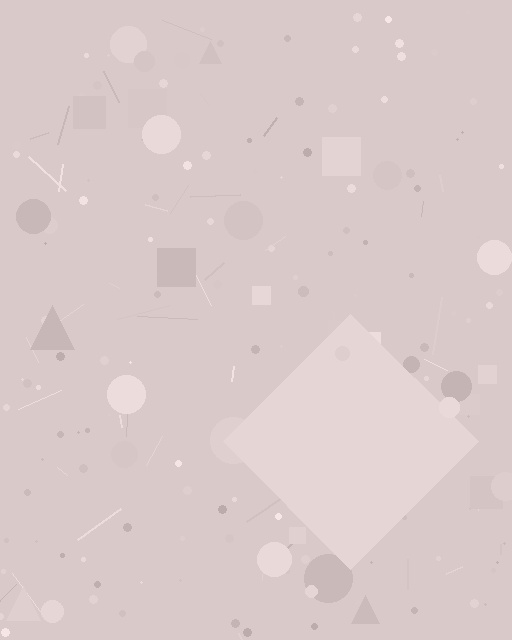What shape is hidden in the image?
A diamond is hidden in the image.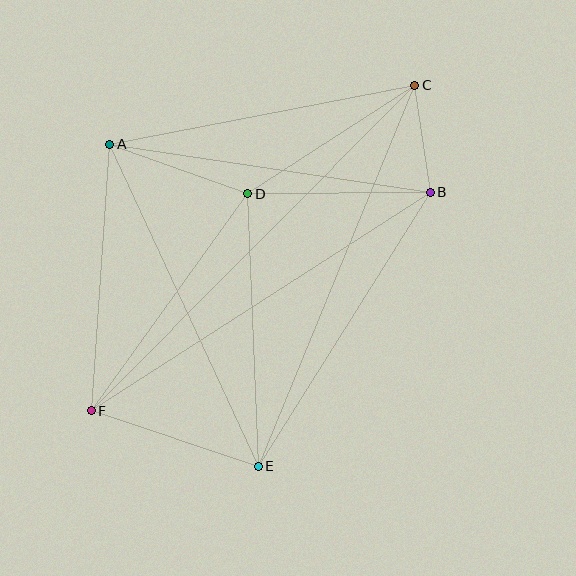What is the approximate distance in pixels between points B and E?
The distance between B and E is approximately 324 pixels.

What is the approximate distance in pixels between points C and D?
The distance between C and D is approximately 199 pixels.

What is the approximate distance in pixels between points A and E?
The distance between A and E is approximately 355 pixels.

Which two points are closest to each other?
Points B and C are closest to each other.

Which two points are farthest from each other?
Points C and F are farthest from each other.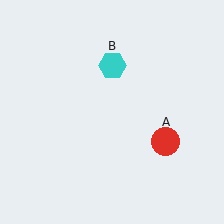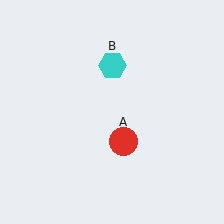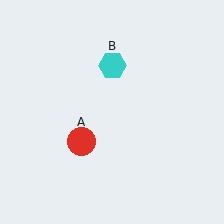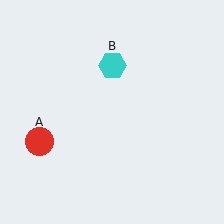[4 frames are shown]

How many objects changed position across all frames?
1 object changed position: red circle (object A).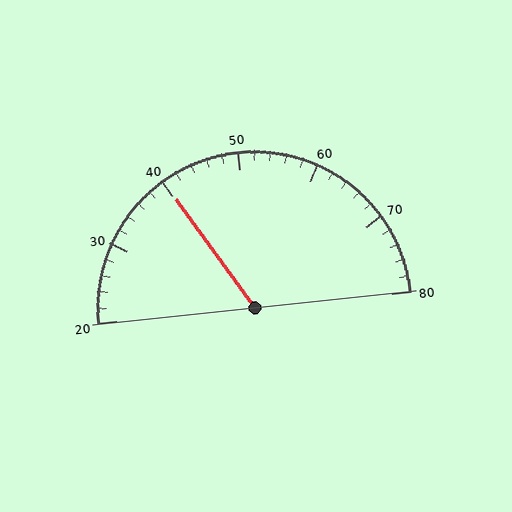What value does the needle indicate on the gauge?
The needle indicates approximately 40.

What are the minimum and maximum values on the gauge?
The gauge ranges from 20 to 80.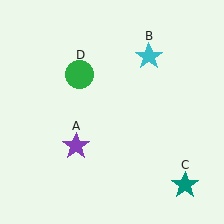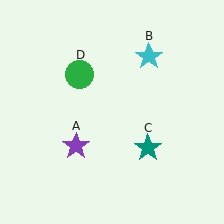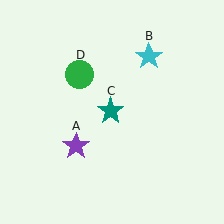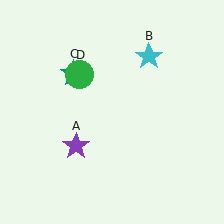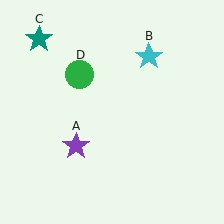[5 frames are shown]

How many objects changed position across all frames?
1 object changed position: teal star (object C).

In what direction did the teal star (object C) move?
The teal star (object C) moved up and to the left.